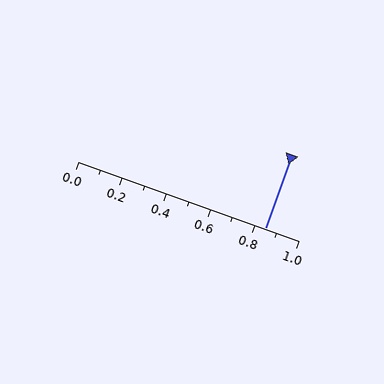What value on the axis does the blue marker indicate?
The marker indicates approximately 0.85.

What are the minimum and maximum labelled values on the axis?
The axis runs from 0.0 to 1.0.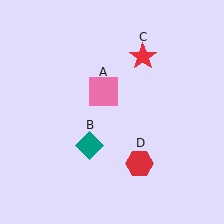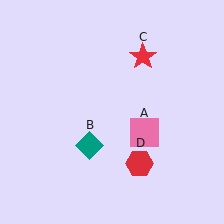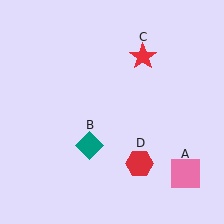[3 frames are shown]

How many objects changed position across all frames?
1 object changed position: pink square (object A).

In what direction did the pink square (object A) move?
The pink square (object A) moved down and to the right.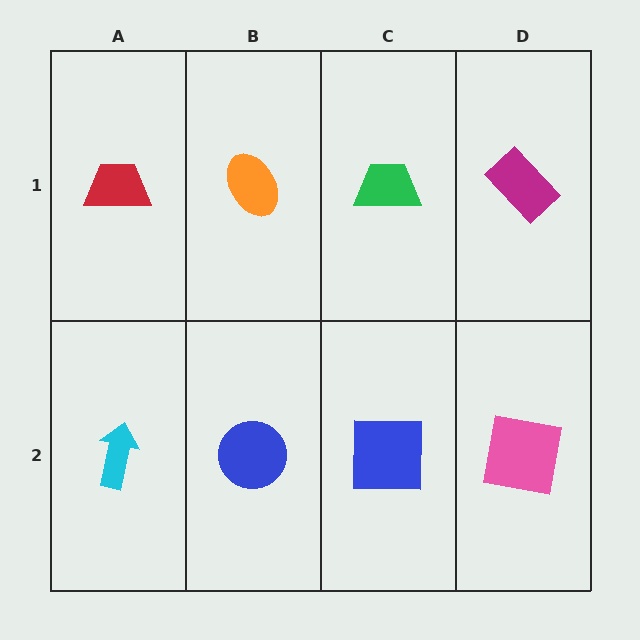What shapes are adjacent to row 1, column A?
A cyan arrow (row 2, column A), an orange ellipse (row 1, column B).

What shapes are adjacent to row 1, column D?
A pink square (row 2, column D), a green trapezoid (row 1, column C).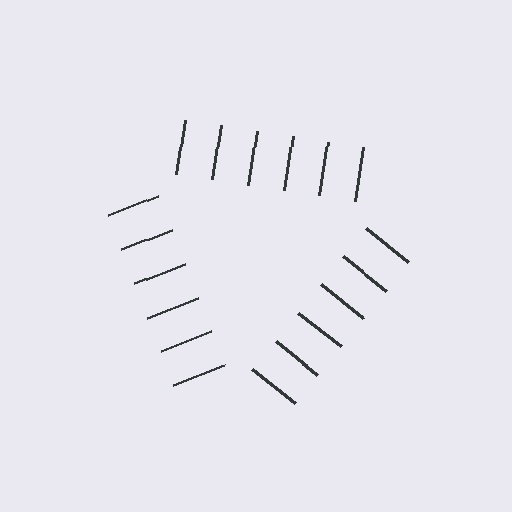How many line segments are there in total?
18 — 6 along each of the 3 edges.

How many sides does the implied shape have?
3 sides — the line-ends trace a triangle.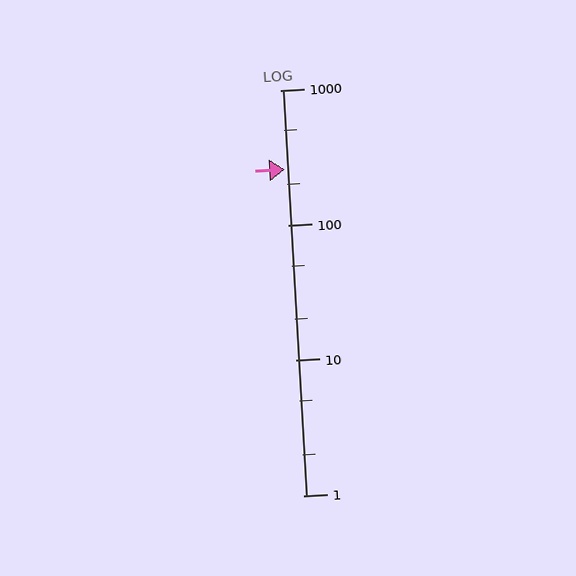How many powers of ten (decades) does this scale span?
The scale spans 3 decades, from 1 to 1000.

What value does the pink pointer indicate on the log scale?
The pointer indicates approximately 260.